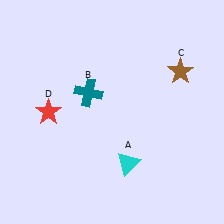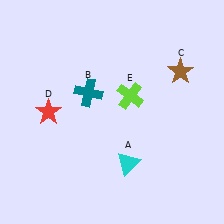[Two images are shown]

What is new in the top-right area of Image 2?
A lime cross (E) was added in the top-right area of Image 2.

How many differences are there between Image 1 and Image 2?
There is 1 difference between the two images.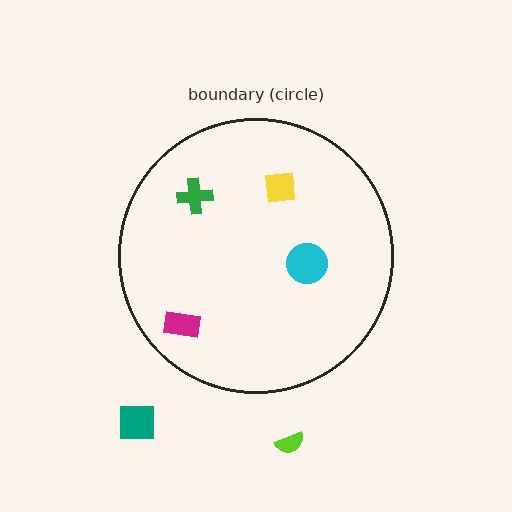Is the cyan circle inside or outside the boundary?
Inside.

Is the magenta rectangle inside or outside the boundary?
Inside.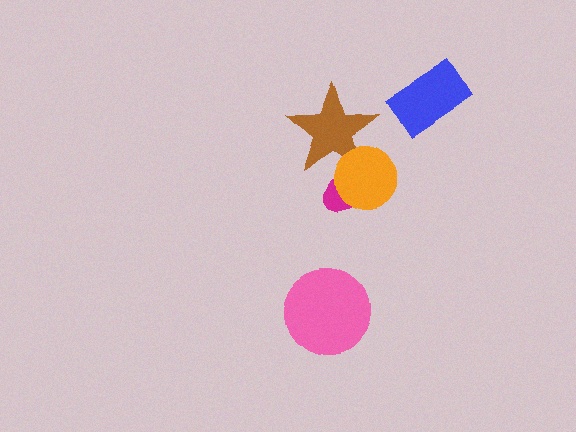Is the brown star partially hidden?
Yes, it is partially covered by another shape.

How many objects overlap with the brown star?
2 objects overlap with the brown star.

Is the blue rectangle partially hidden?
No, no other shape covers it.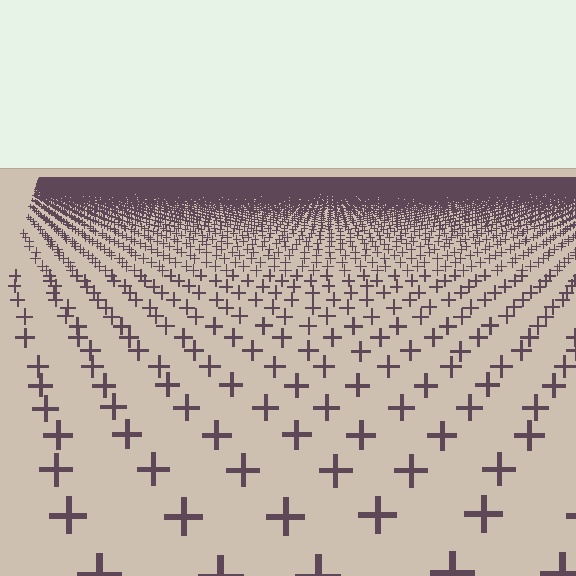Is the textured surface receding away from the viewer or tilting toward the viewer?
The surface is receding away from the viewer. Texture elements get smaller and denser toward the top.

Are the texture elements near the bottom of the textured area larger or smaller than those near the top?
Larger. Near the bottom, elements are closer to the viewer and appear at a bigger on-screen size.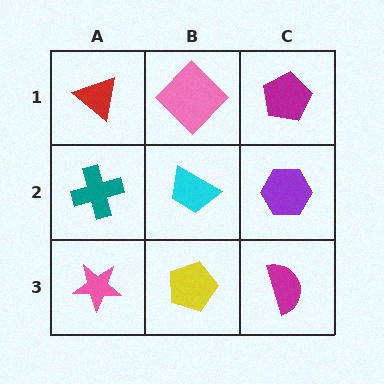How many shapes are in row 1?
3 shapes.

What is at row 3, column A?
A pink star.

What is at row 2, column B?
A cyan trapezoid.